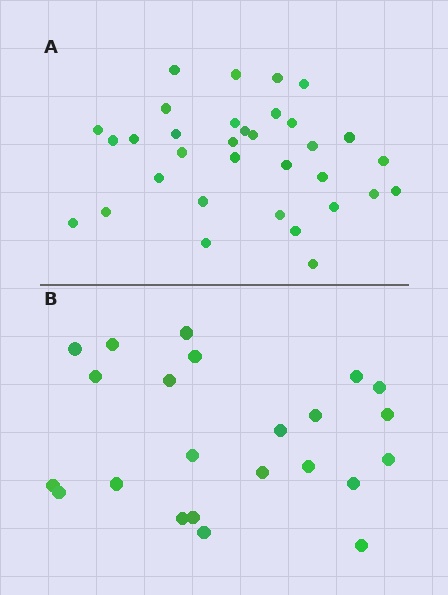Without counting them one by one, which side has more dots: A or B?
Region A (the top region) has more dots.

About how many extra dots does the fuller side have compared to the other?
Region A has roughly 10 or so more dots than region B.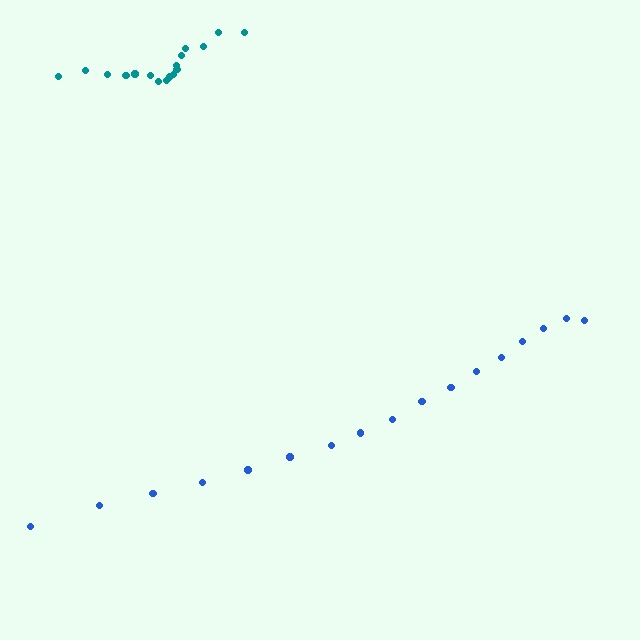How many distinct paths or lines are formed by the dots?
There are 2 distinct paths.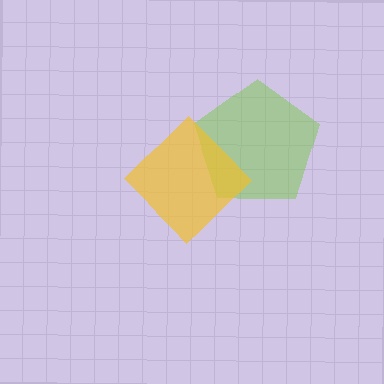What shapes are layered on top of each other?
The layered shapes are: a lime pentagon, a yellow diamond.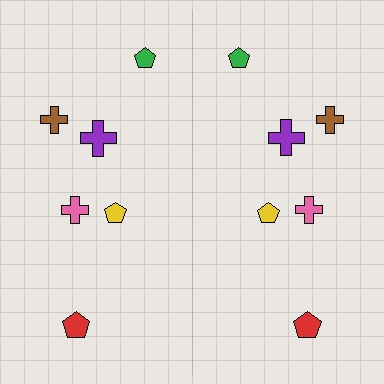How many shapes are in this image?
There are 12 shapes in this image.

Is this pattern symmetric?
Yes, this pattern has bilateral (reflection) symmetry.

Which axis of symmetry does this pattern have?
The pattern has a vertical axis of symmetry running through the center of the image.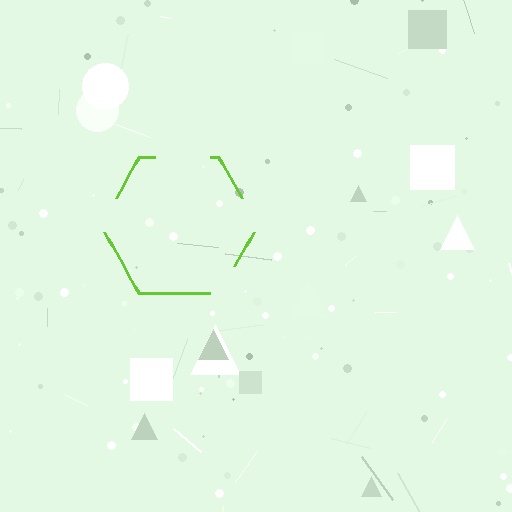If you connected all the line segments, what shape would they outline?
They would outline a hexagon.